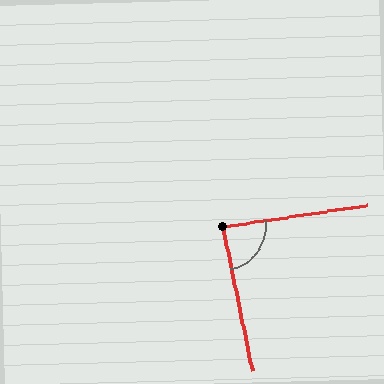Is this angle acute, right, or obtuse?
It is approximately a right angle.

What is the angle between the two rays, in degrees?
Approximately 87 degrees.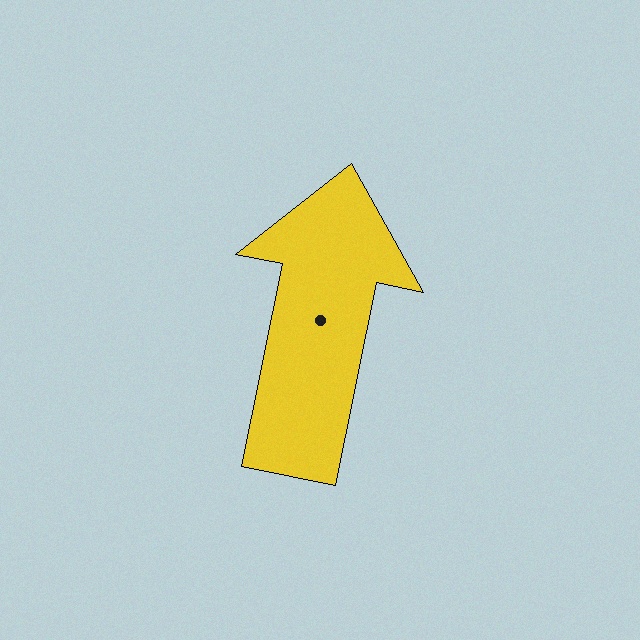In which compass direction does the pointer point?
North.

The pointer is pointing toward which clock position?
Roughly 12 o'clock.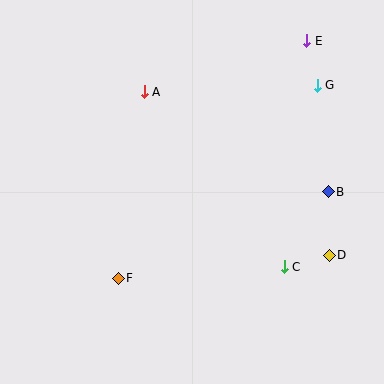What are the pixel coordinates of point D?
Point D is at (329, 255).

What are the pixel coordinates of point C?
Point C is at (284, 267).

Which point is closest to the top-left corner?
Point A is closest to the top-left corner.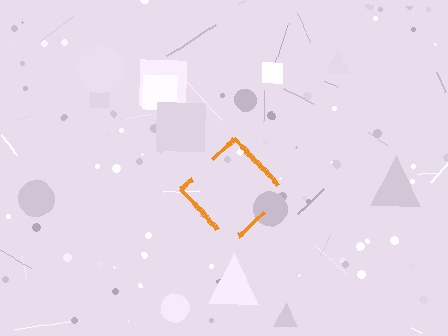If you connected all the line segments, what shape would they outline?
They would outline a diamond.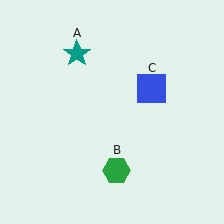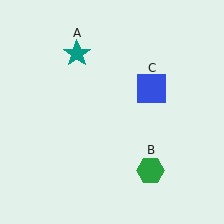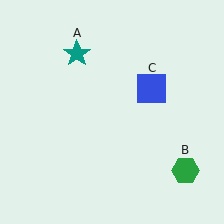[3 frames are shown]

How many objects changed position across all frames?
1 object changed position: green hexagon (object B).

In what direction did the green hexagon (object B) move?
The green hexagon (object B) moved right.